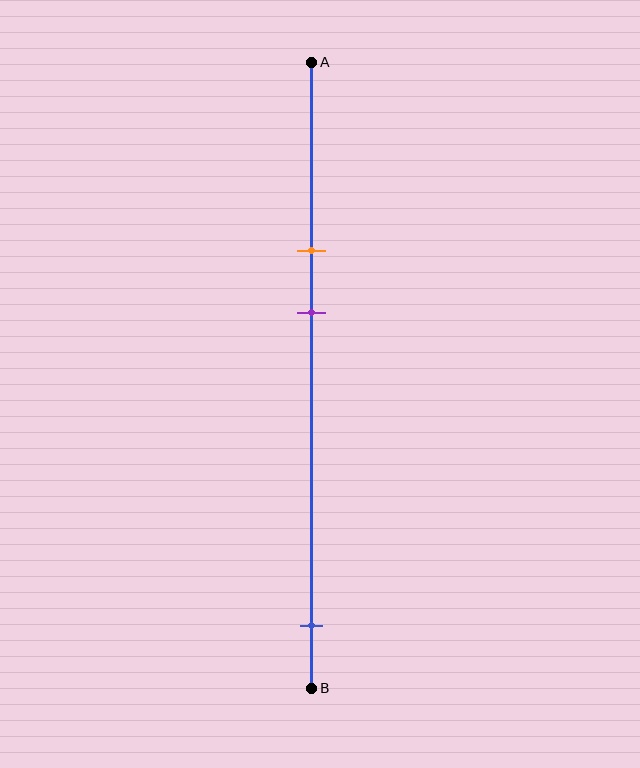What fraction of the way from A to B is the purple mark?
The purple mark is approximately 40% (0.4) of the way from A to B.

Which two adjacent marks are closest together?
The orange and purple marks are the closest adjacent pair.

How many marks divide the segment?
There are 3 marks dividing the segment.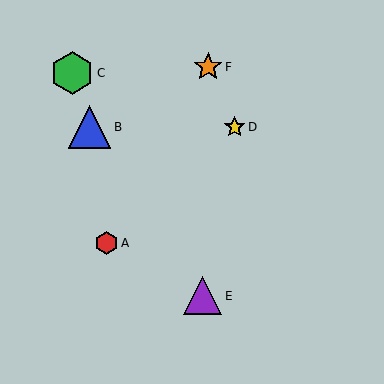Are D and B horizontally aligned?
Yes, both are at y≈127.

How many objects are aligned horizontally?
2 objects (B, D) are aligned horizontally.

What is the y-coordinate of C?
Object C is at y≈73.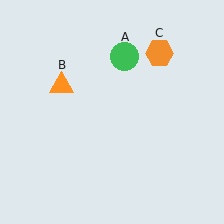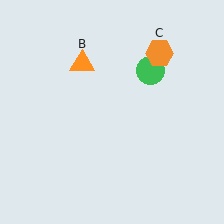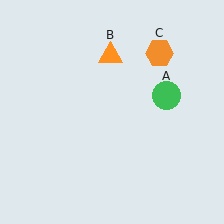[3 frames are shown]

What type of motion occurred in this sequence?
The green circle (object A), orange triangle (object B) rotated clockwise around the center of the scene.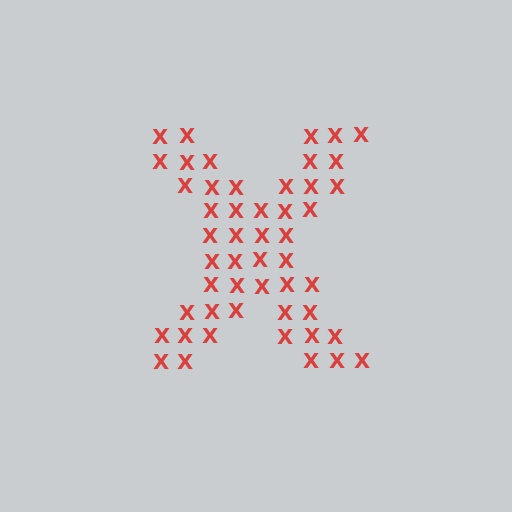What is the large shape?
The large shape is the letter X.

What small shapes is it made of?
It is made of small letter X's.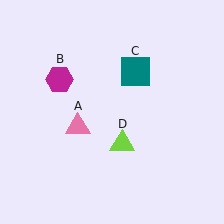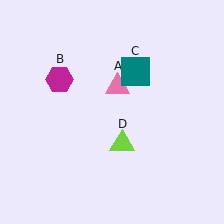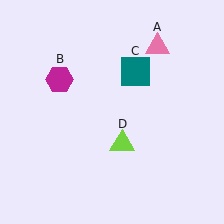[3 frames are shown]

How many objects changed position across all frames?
1 object changed position: pink triangle (object A).